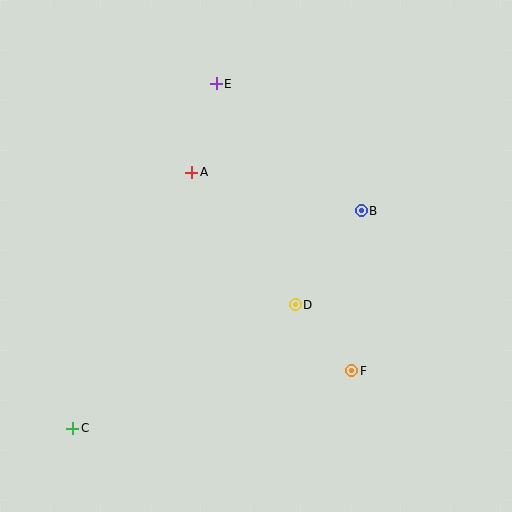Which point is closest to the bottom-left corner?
Point C is closest to the bottom-left corner.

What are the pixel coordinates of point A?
Point A is at (192, 172).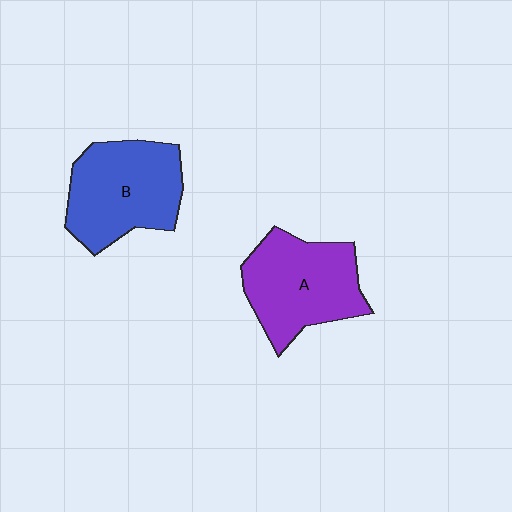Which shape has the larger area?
Shape B (blue).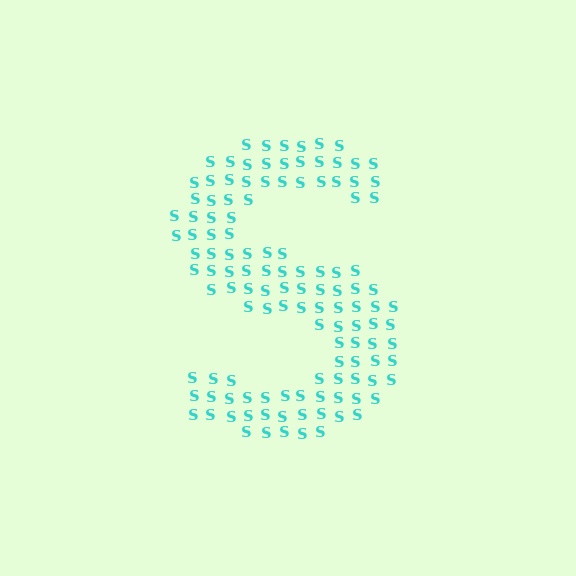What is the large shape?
The large shape is the letter S.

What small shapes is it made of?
It is made of small letter S's.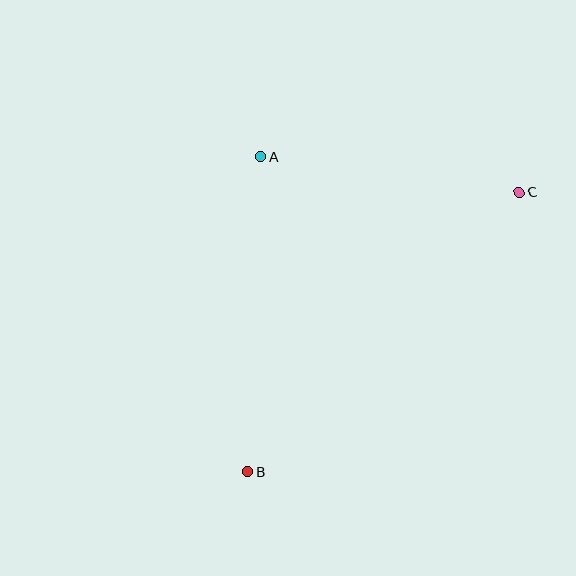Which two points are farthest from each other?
Points B and C are farthest from each other.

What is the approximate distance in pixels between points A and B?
The distance between A and B is approximately 315 pixels.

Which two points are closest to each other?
Points A and C are closest to each other.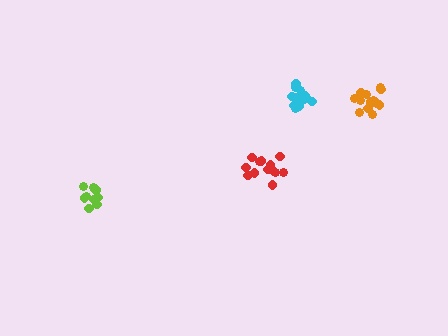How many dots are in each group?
Group 1: 9 dots, Group 2: 14 dots, Group 3: 13 dots, Group 4: 13 dots (49 total).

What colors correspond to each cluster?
The clusters are colored: lime, orange, cyan, red.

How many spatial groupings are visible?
There are 4 spatial groupings.